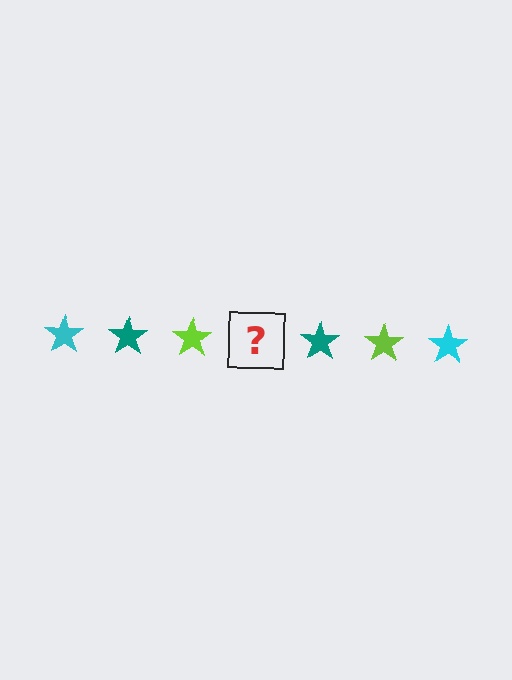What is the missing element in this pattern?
The missing element is a cyan star.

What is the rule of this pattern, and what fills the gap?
The rule is that the pattern cycles through cyan, teal, lime stars. The gap should be filled with a cyan star.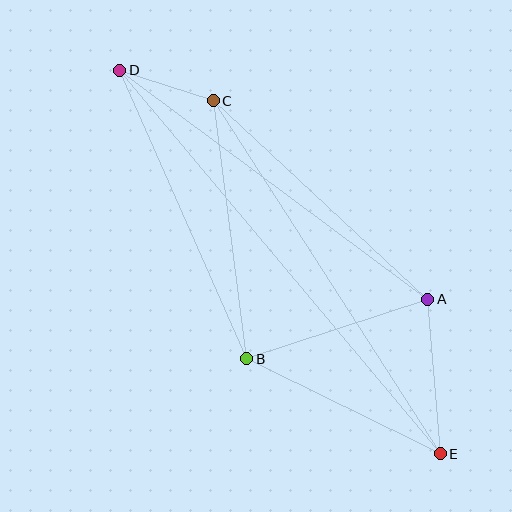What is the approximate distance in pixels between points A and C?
The distance between A and C is approximately 292 pixels.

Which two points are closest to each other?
Points C and D are closest to each other.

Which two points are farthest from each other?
Points D and E are farthest from each other.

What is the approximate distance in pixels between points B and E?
The distance between B and E is approximately 215 pixels.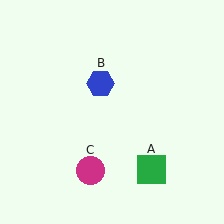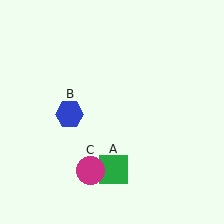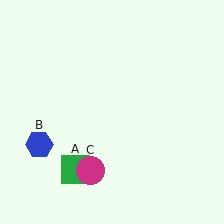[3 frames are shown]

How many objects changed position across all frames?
2 objects changed position: green square (object A), blue hexagon (object B).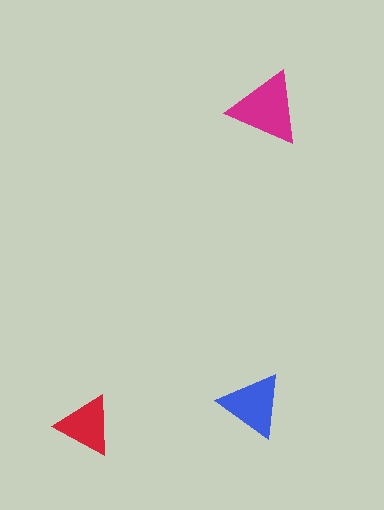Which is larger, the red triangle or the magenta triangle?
The magenta one.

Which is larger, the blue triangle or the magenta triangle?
The magenta one.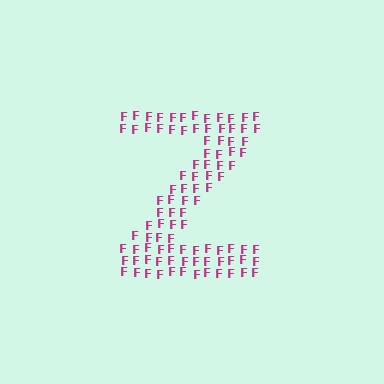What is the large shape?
The large shape is the letter Z.